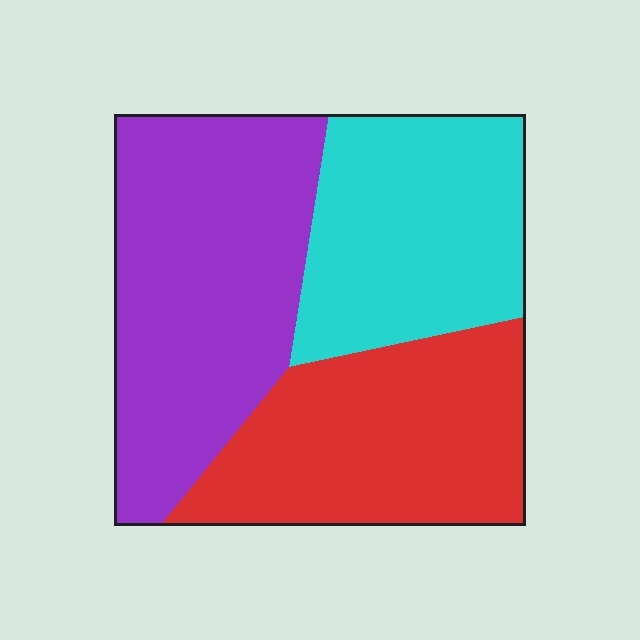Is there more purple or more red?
Purple.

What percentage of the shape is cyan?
Cyan takes up about one quarter (1/4) of the shape.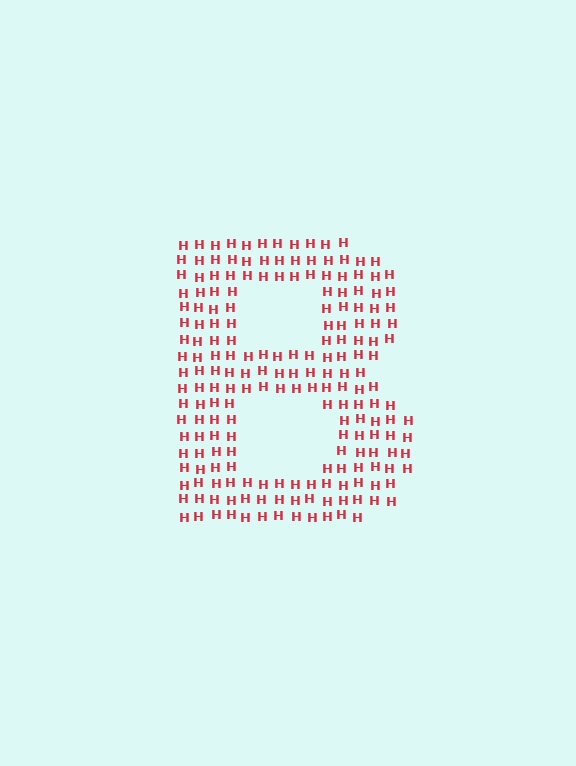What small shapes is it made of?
It is made of small letter H's.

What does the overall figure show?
The overall figure shows the letter B.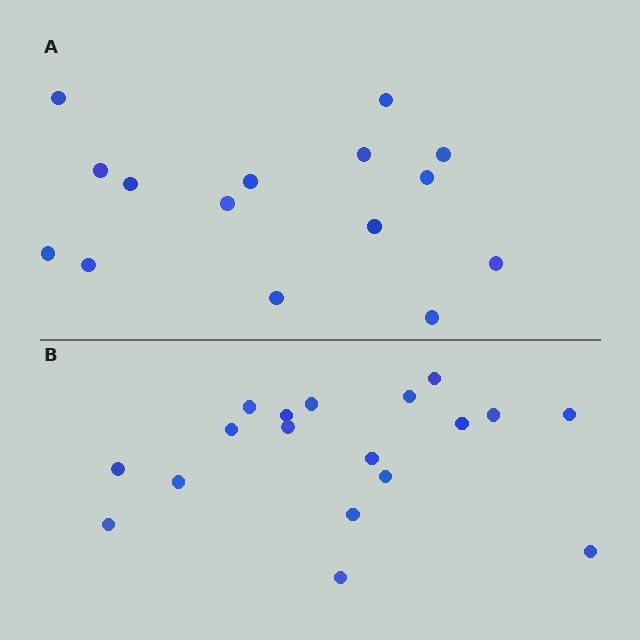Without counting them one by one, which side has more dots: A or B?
Region B (the bottom region) has more dots.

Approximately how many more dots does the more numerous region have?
Region B has just a few more — roughly 2 or 3 more dots than region A.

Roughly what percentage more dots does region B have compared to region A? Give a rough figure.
About 20% more.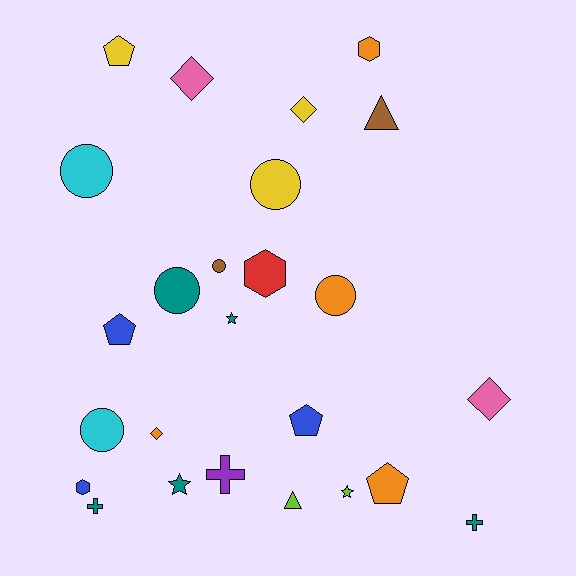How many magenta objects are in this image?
There are no magenta objects.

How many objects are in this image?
There are 25 objects.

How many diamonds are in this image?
There are 4 diamonds.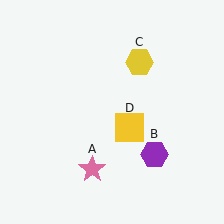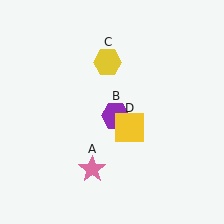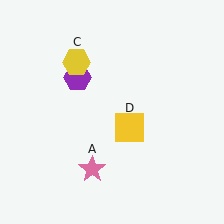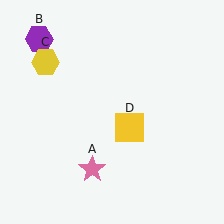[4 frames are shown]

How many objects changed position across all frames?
2 objects changed position: purple hexagon (object B), yellow hexagon (object C).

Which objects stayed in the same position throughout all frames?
Pink star (object A) and yellow square (object D) remained stationary.